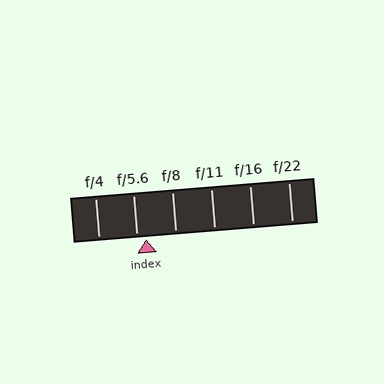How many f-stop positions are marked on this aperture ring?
There are 6 f-stop positions marked.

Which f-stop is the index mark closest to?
The index mark is closest to f/5.6.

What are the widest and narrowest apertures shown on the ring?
The widest aperture shown is f/4 and the narrowest is f/22.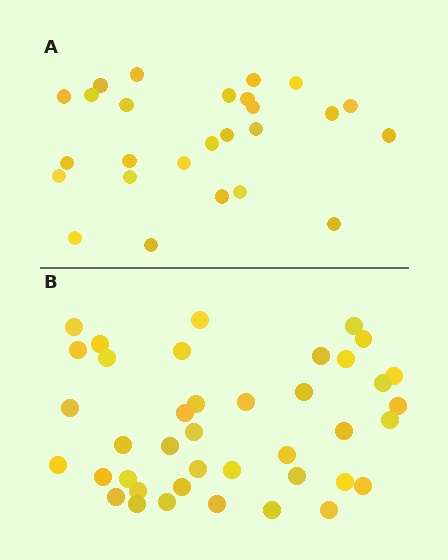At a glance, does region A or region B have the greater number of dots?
Region B (the bottom region) has more dots.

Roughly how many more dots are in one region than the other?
Region B has approximately 15 more dots than region A.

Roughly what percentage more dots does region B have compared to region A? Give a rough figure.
About 55% more.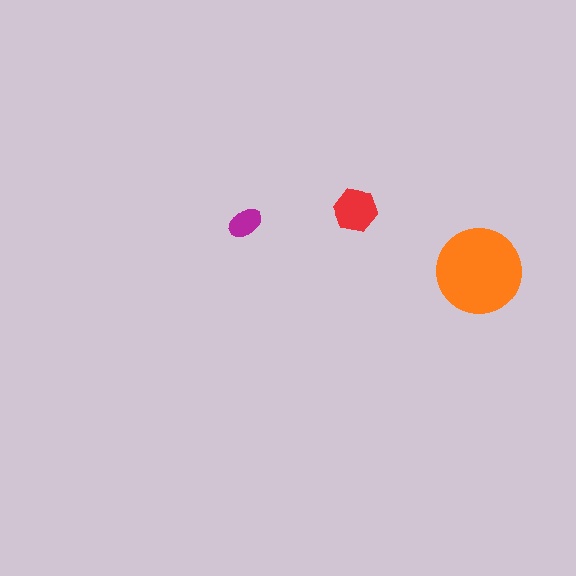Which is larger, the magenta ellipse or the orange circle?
The orange circle.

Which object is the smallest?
The magenta ellipse.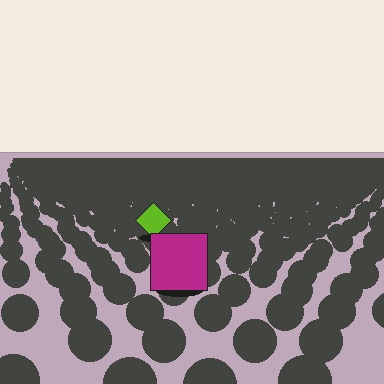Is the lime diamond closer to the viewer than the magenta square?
No. The magenta square is closer — you can tell from the texture gradient: the ground texture is coarser near it.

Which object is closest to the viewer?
The magenta square is closest. The texture marks near it are larger and more spread out.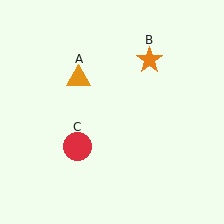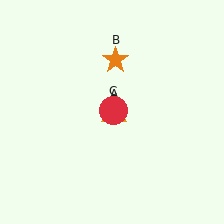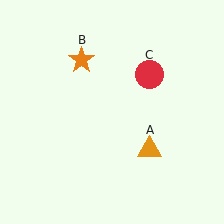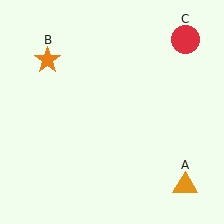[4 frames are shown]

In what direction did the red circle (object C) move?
The red circle (object C) moved up and to the right.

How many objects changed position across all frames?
3 objects changed position: orange triangle (object A), orange star (object B), red circle (object C).